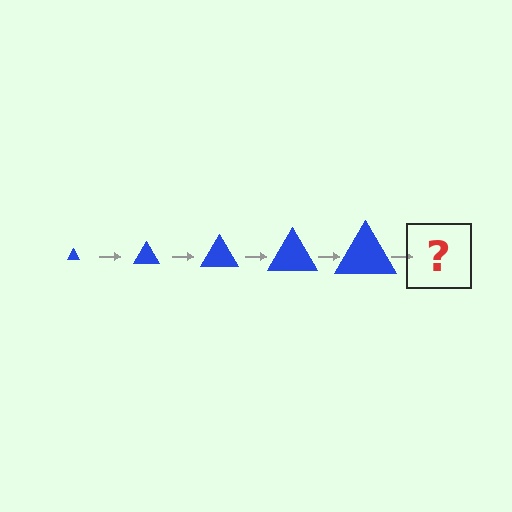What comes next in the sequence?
The next element should be a blue triangle, larger than the previous one.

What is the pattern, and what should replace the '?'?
The pattern is that the triangle gets progressively larger each step. The '?' should be a blue triangle, larger than the previous one.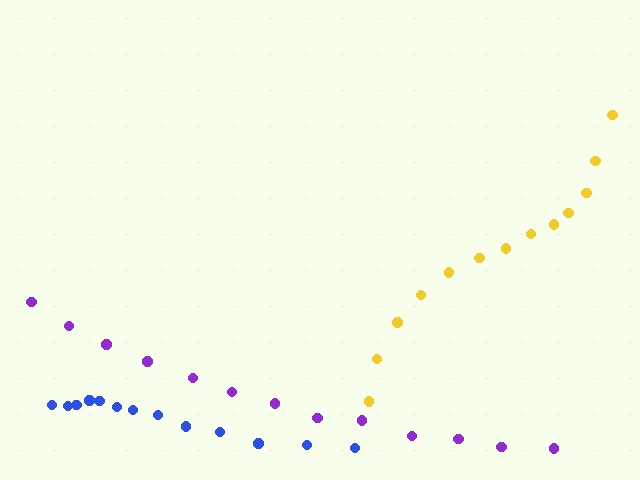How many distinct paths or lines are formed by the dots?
There are 3 distinct paths.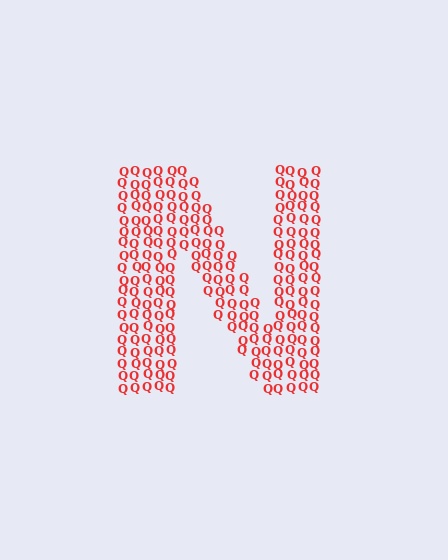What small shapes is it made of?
It is made of small letter Q's.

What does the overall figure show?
The overall figure shows the letter N.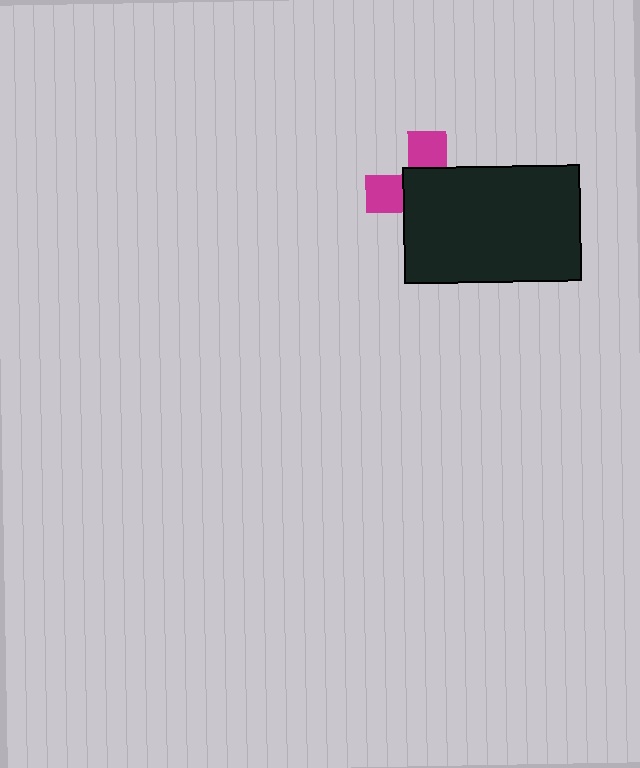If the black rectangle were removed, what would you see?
You would see the complete magenta cross.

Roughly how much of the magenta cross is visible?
A small part of it is visible (roughly 34%).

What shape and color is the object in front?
The object in front is a black rectangle.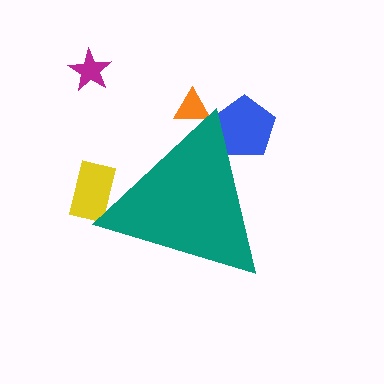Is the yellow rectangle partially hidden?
Yes, the yellow rectangle is partially hidden behind the teal triangle.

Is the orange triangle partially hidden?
Yes, the orange triangle is partially hidden behind the teal triangle.